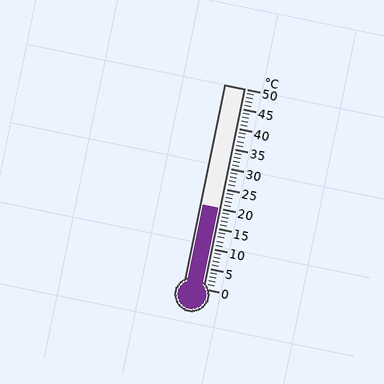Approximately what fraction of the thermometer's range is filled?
The thermometer is filled to approximately 40% of its range.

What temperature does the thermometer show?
The thermometer shows approximately 20°C.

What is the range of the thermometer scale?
The thermometer scale ranges from 0°C to 50°C.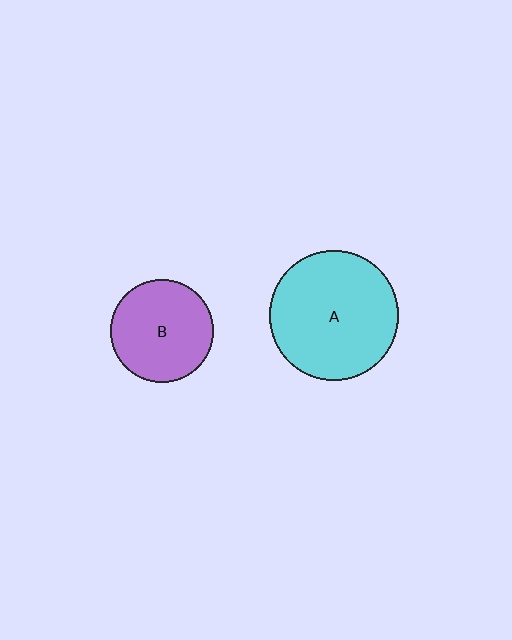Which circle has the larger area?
Circle A (cyan).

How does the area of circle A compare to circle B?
Approximately 1.6 times.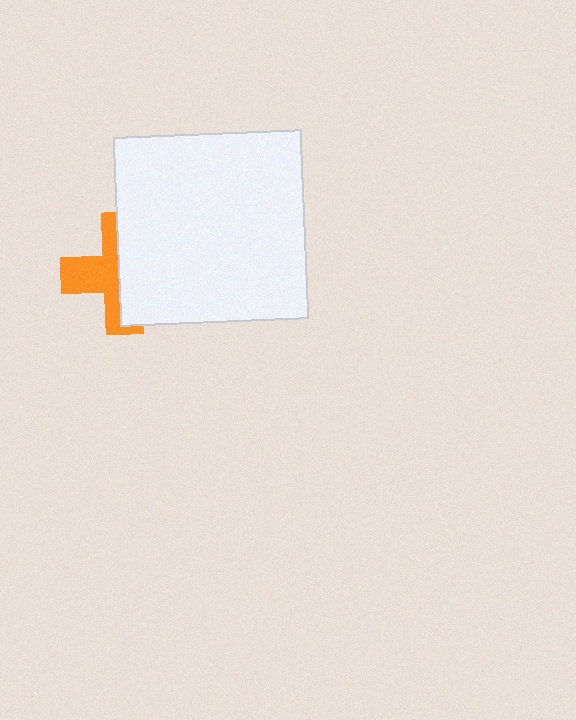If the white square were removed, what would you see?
You would see the complete orange cross.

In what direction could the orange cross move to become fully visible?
The orange cross could move left. That would shift it out from behind the white square entirely.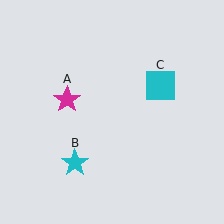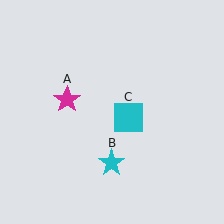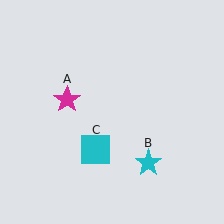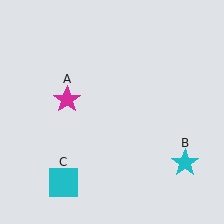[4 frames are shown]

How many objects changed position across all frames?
2 objects changed position: cyan star (object B), cyan square (object C).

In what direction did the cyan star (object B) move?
The cyan star (object B) moved right.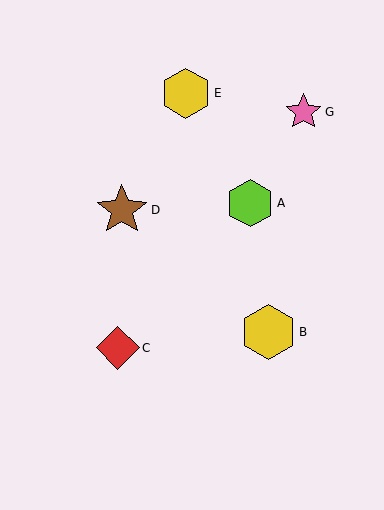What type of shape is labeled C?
Shape C is a red diamond.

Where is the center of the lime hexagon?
The center of the lime hexagon is at (250, 203).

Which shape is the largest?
The yellow hexagon (labeled B) is the largest.